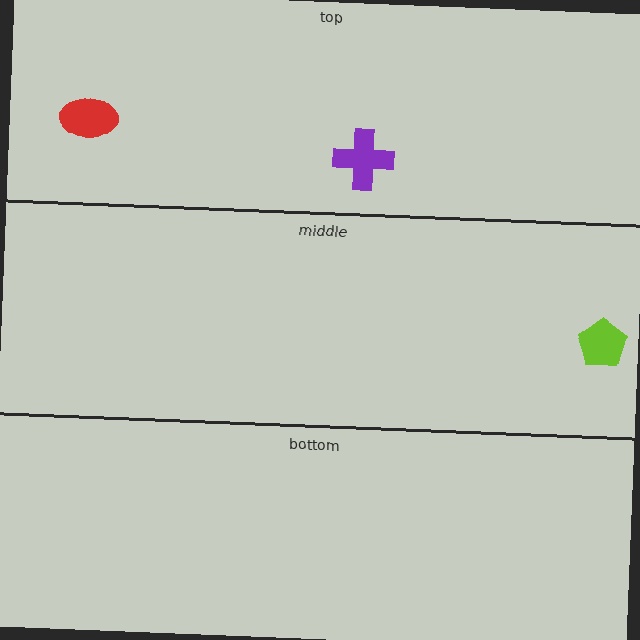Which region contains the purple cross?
The top region.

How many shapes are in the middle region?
1.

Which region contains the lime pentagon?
The middle region.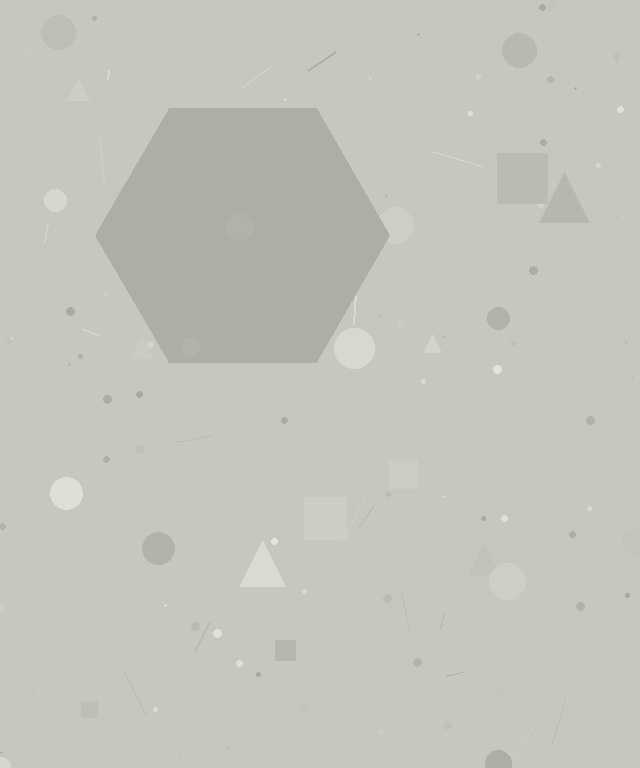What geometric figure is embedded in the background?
A hexagon is embedded in the background.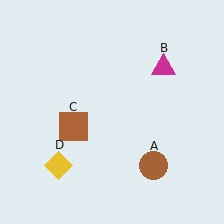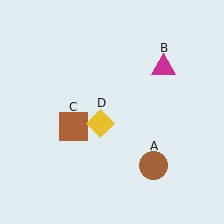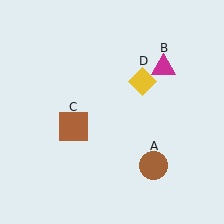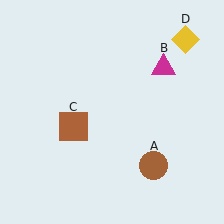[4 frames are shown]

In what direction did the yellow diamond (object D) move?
The yellow diamond (object D) moved up and to the right.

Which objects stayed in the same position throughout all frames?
Brown circle (object A) and magenta triangle (object B) and brown square (object C) remained stationary.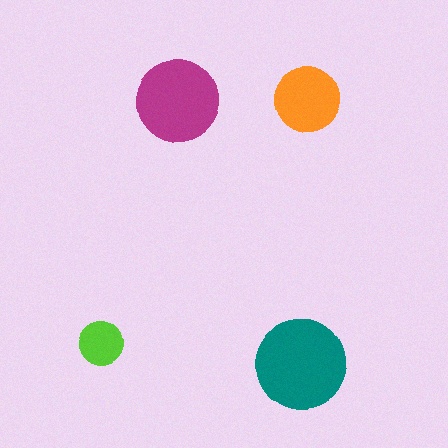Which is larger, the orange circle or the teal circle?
The teal one.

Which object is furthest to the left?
The lime circle is leftmost.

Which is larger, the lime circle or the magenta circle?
The magenta one.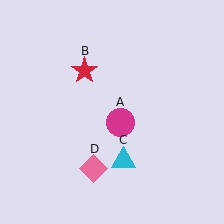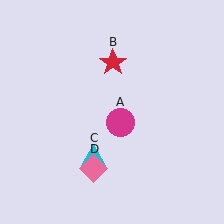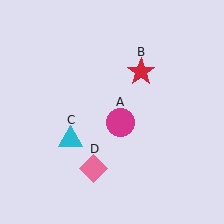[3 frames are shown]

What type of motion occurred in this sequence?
The red star (object B), cyan triangle (object C) rotated clockwise around the center of the scene.